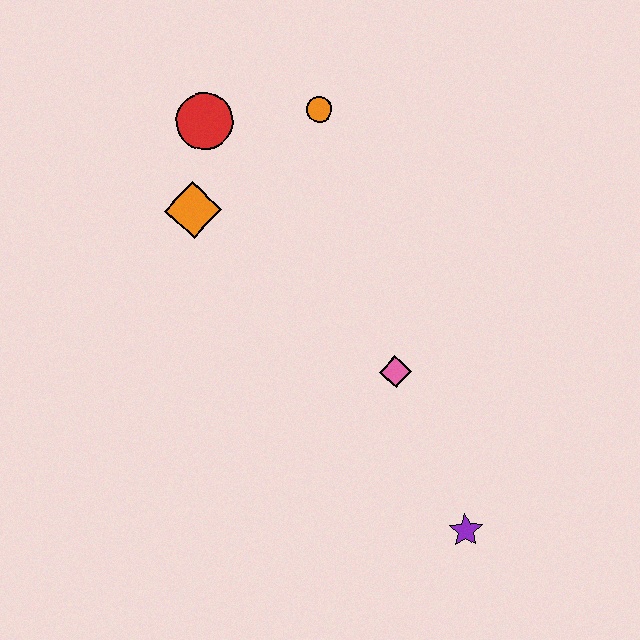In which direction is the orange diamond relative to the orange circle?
The orange diamond is to the left of the orange circle.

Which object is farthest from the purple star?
The red circle is farthest from the purple star.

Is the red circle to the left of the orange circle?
Yes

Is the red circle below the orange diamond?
No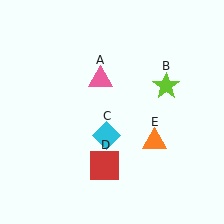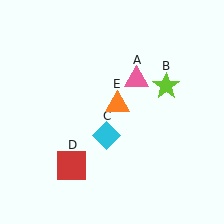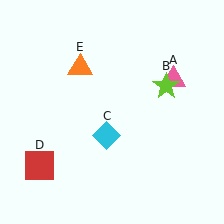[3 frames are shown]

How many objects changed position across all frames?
3 objects changed position: pink triangle (object A), red square (object D), orange triangle (object E).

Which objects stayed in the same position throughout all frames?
Lime star (object B) and cyan diamond (object C) remained stationary.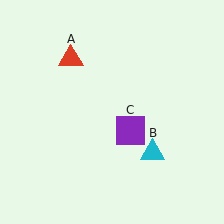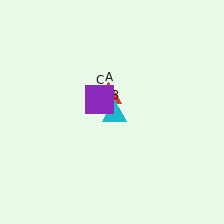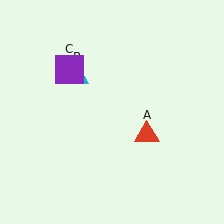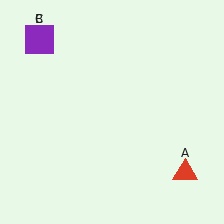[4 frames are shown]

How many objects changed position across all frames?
3 objects changed position: red triangle (object A), cyan triangle (object B), purple square (object C).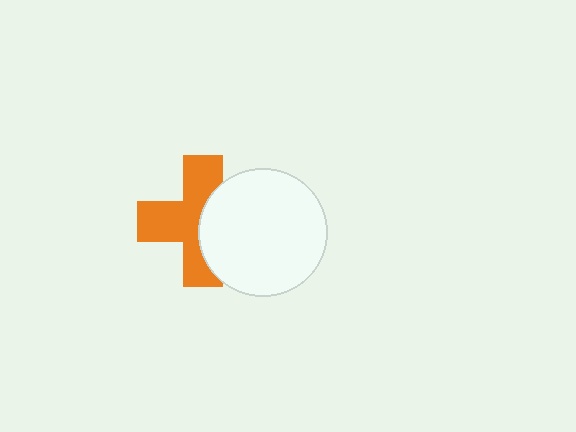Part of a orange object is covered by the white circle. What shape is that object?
It is a cross.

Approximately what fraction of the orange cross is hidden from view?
Roughly 41% of the orange cross is hidden behind the white circle.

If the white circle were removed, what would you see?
You would see the complete orange cross.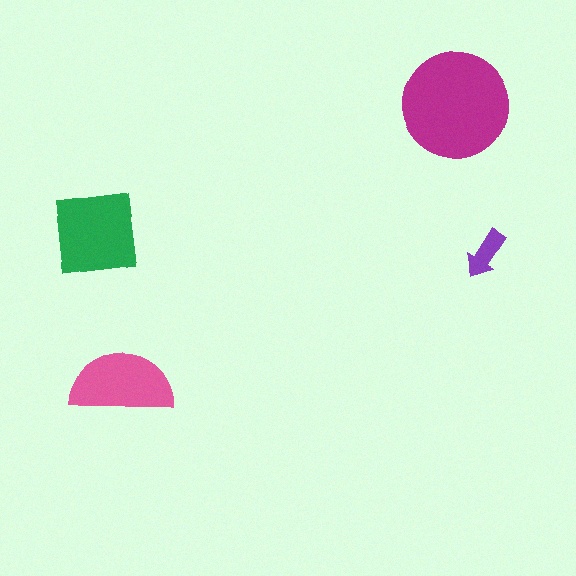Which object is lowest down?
The pink semicircle is bottommost.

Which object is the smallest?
The purple arrow.